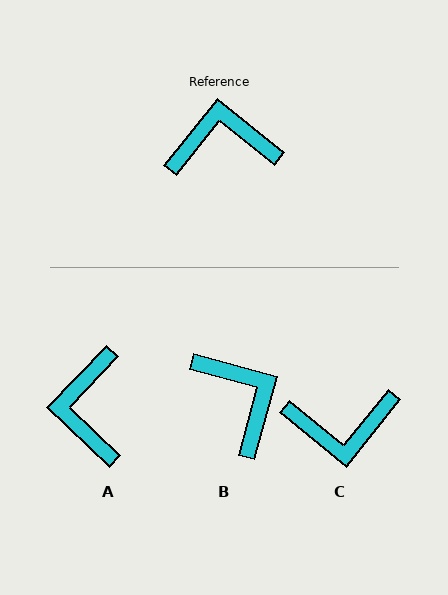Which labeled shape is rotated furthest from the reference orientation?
C, about 180 degrees away.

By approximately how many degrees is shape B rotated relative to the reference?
Approximately 67 degrees clockwise.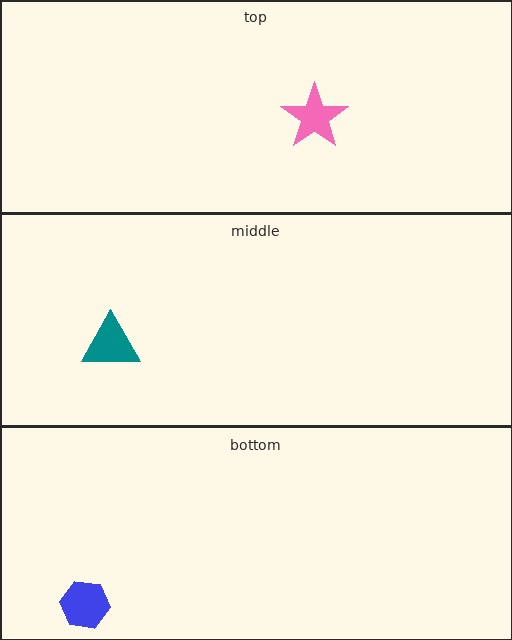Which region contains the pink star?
The top region.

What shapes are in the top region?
The pink star.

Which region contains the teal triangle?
The middle region.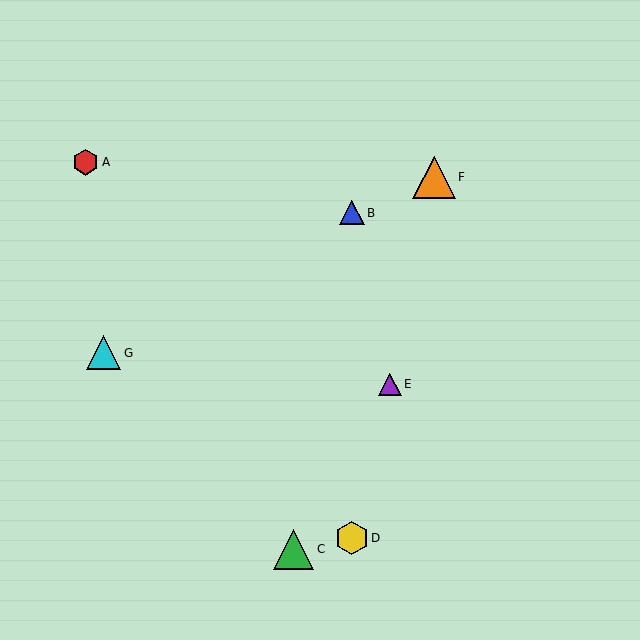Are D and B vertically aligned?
Yes, both are at x≈352.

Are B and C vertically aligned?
No, B is at x≈352 and C is at x≈294.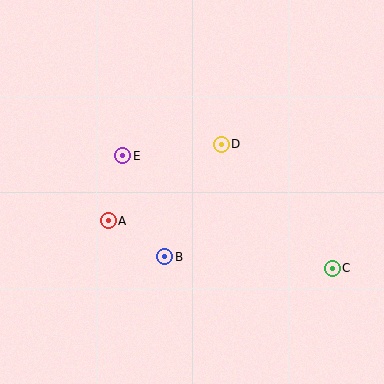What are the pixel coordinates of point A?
Point A is at (108, 221).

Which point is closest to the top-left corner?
Point E is closest to the top-left corner.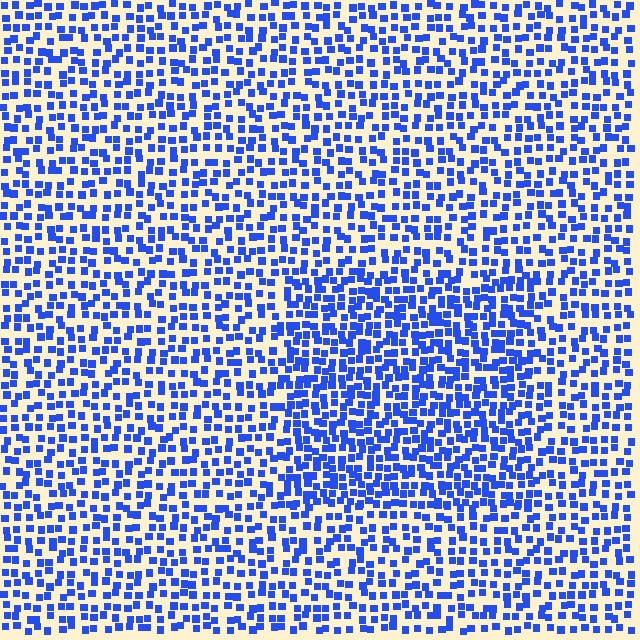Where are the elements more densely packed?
The elements are more densely packed inside the rectangle boundary.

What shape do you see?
I see a rectangle.